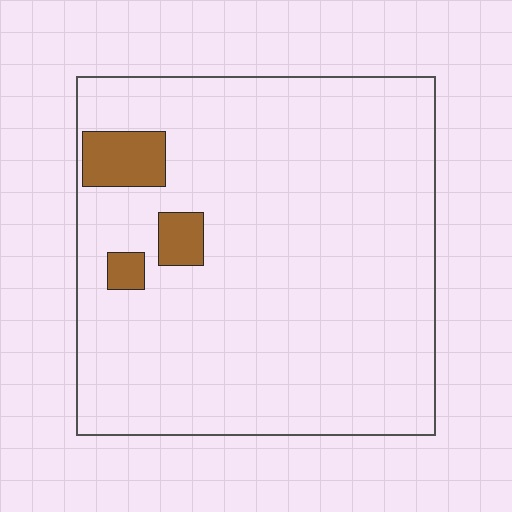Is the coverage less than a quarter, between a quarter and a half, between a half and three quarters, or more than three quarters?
Less than a quarter.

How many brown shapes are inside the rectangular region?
3.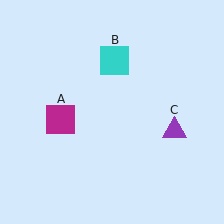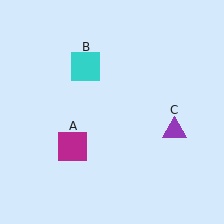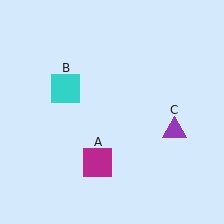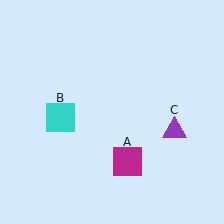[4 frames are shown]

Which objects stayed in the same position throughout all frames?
Purple triangle (object C) remained stationary.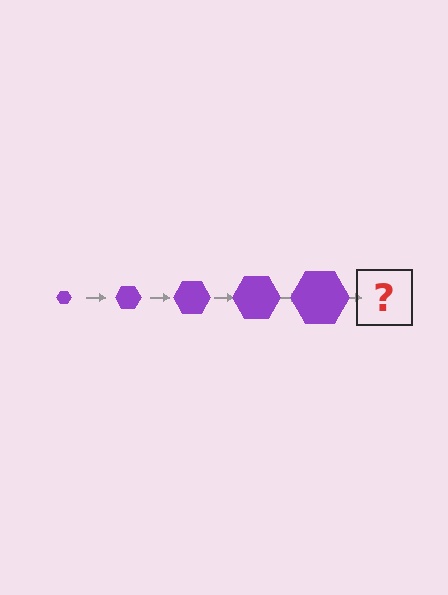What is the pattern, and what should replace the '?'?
The pattern is that the hexagon gets progressively larger each step. The '?' should be a purple hexagon, larger than the previous one.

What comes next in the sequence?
The next element should be a purple hexagon, larger than the previous one.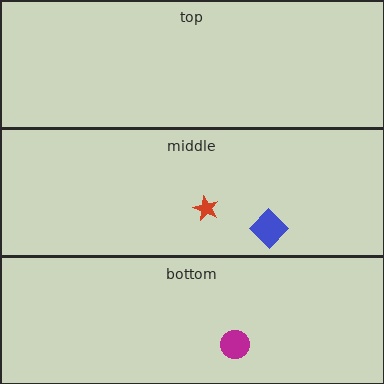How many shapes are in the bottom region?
1.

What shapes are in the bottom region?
The magenta circle.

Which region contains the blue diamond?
The middle region.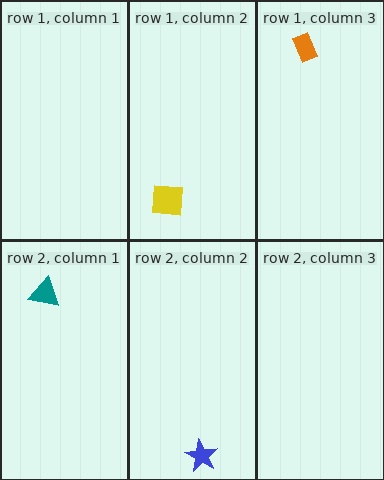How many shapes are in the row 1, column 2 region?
1.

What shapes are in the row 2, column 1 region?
The teal triangle.